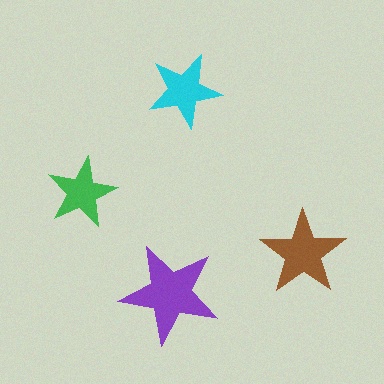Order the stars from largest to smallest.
the purple one, the brown one, the cyan one, the green one.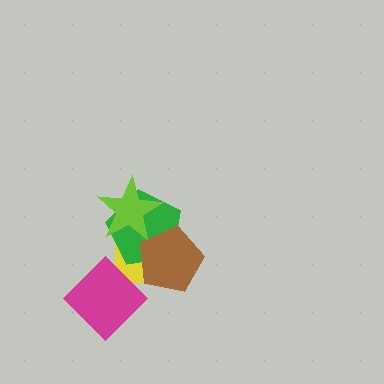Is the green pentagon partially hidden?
Yes, it is partially covered by another shape.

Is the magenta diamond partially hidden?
No, no other shape covers it.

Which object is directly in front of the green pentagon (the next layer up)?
The brown pentagon is directly in front of the green pentagon.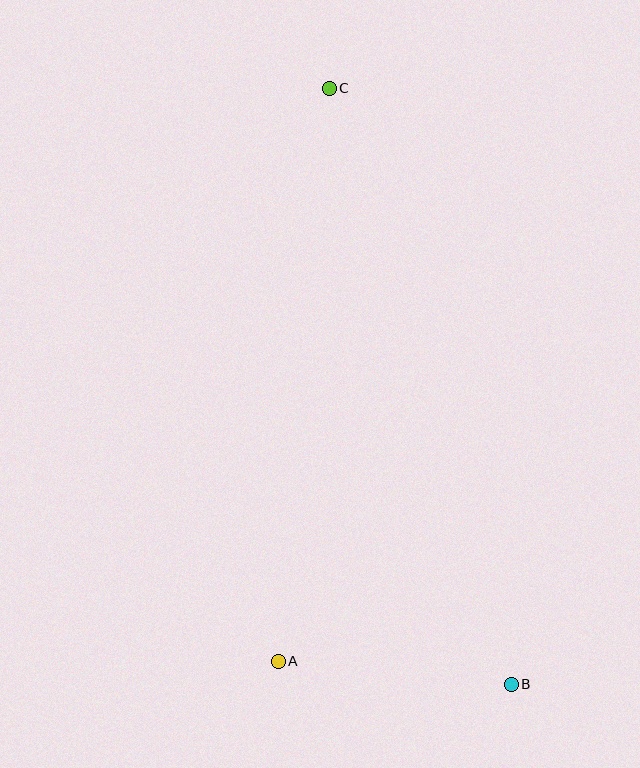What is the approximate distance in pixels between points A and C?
The distance between A and C is approximately 576 pixels.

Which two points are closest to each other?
Points A and B are closest to each other.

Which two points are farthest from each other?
Points B and C are farthest from each other.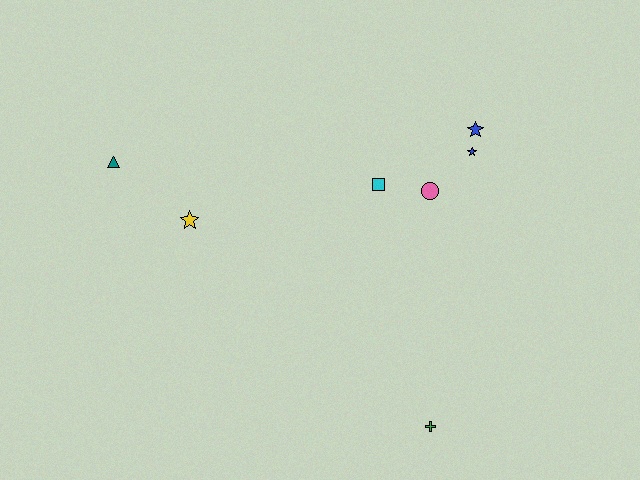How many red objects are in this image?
There are no red objects.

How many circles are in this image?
There is 1 circle.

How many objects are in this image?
There are 7 objects.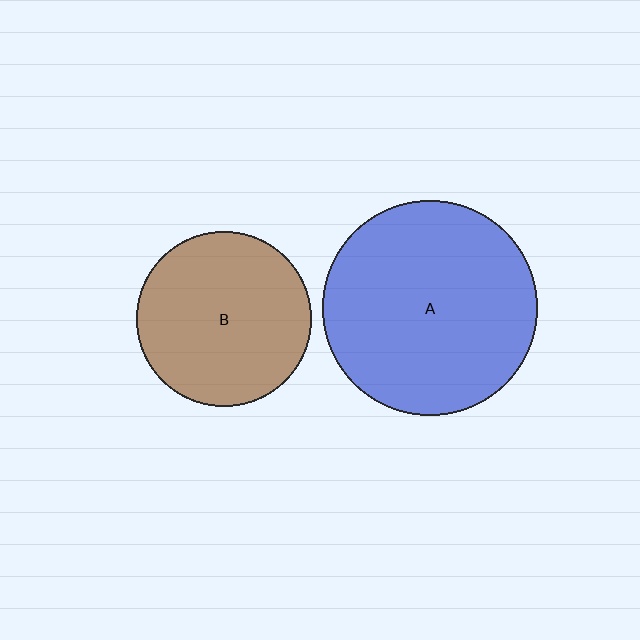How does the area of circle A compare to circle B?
Approximately 1.5 times.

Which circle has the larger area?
Circle A (blue).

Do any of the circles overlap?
No, none of the circles overlap.